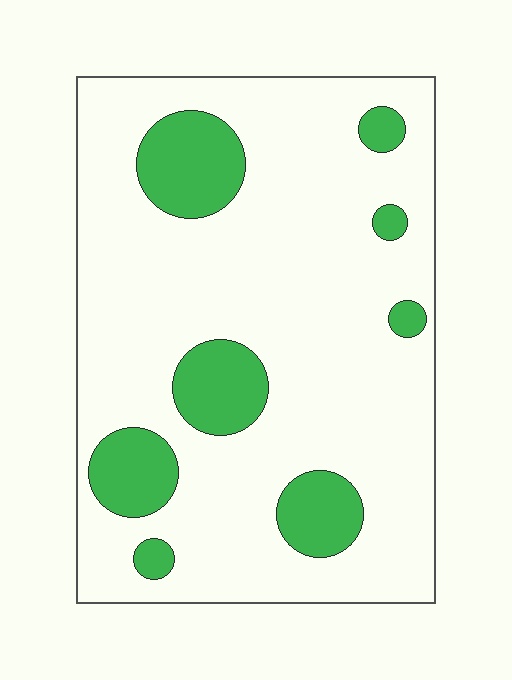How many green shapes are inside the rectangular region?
8.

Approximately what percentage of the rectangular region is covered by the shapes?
Approximately 20%.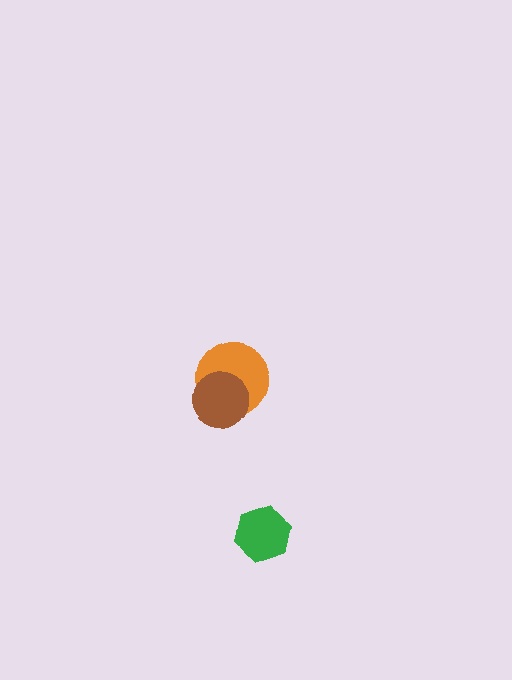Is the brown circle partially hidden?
No, no other shape covers it.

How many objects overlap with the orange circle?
1 object overlaps with the orange circle.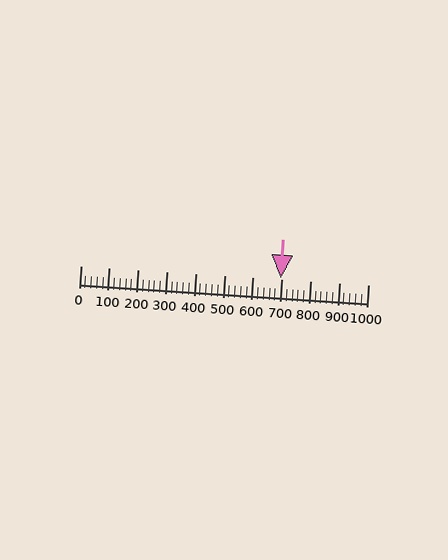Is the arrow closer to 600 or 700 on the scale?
The arrow is closer to 700.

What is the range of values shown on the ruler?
The ruler shows values from 0 to 1000.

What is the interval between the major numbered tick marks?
The major tick marks are spaced 100 units apart.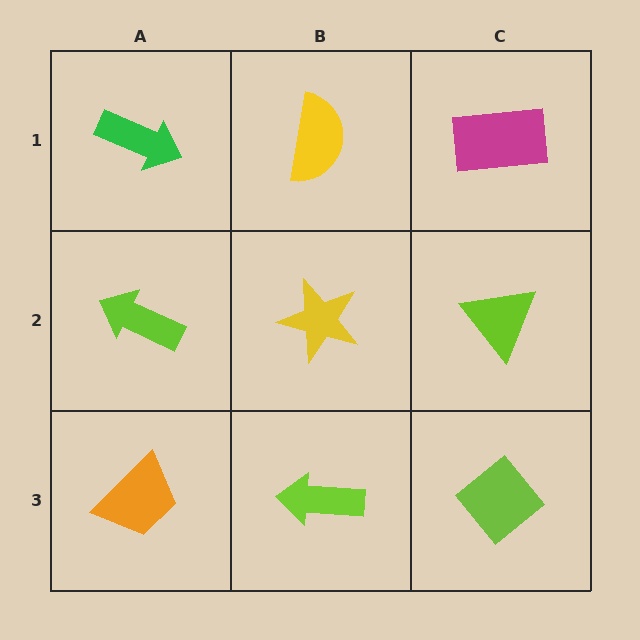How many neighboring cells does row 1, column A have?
2.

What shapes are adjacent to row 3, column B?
A yellow star (row 2, column B), an orange trapezoid (row 3, column A), a lime diamond (row 3, column C).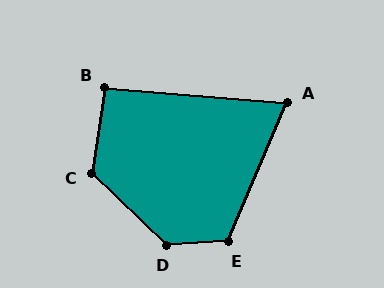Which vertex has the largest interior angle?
D, at approximately 133 degrees.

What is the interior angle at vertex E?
Approximately 116 degrees (obtuse).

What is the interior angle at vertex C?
Approximately 126 degrees (obtuse).